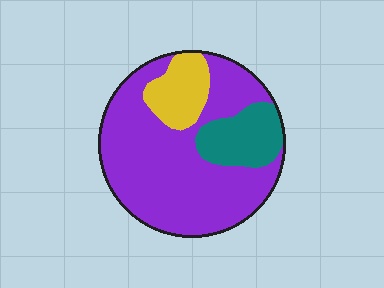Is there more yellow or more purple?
Purple.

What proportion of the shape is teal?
Teal covers 16% of the shape.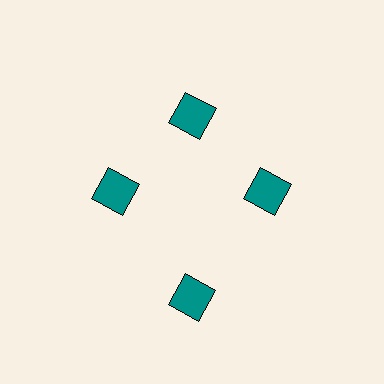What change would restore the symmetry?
The symmetry would be restored by moving it inward, back onto the ring so that all 4 squares sit at equal angles and equal distance from the center.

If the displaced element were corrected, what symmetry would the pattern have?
It would have 4-fold rotational symmetry — the pattern would map onto itself every 90 degrees.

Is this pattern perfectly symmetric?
No. The 4 teal squares are arranged in a ring, but one element near the 6 o'clock position is pushed outward from the center, breaking the 4-fold rotational symmetry.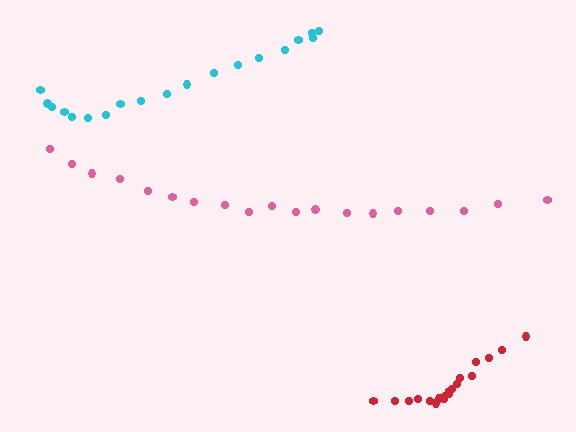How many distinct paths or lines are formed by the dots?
There are 3 distinct paths.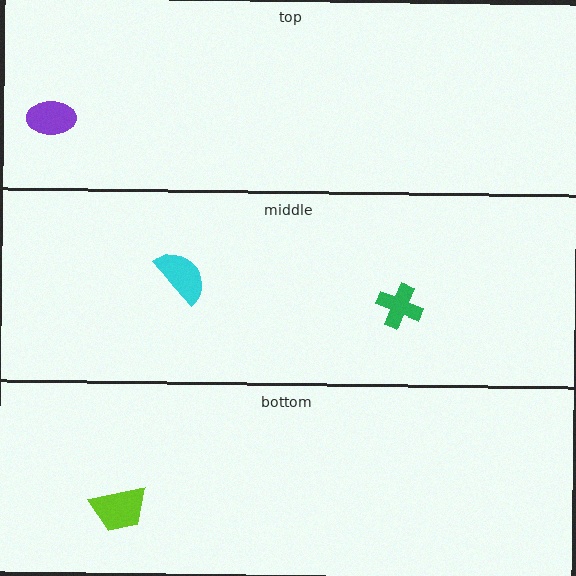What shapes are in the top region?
The purple ellipse.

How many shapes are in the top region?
1.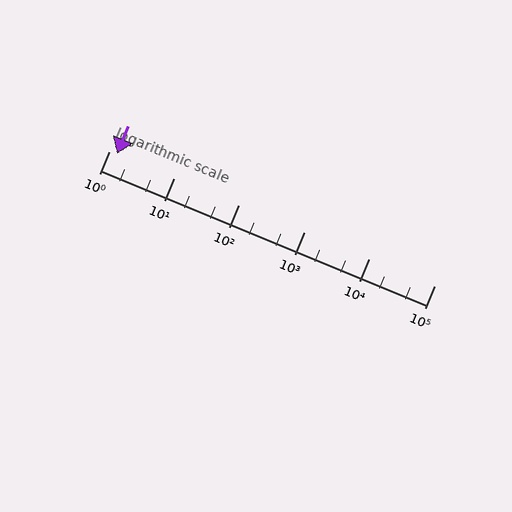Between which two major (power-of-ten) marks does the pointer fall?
The pointer is between 1 and 10.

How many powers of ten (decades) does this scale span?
The scale spans 5 decades, from 1 to 100000.